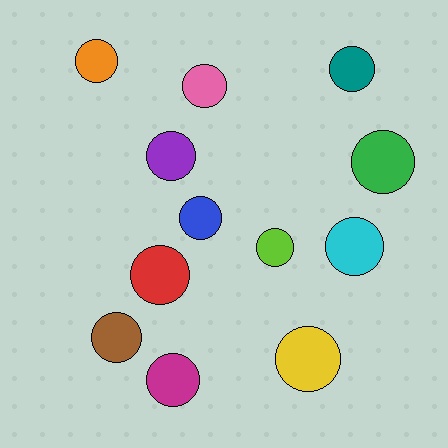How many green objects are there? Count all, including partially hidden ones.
There is 1 green object.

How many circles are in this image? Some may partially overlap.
There are 12 circles.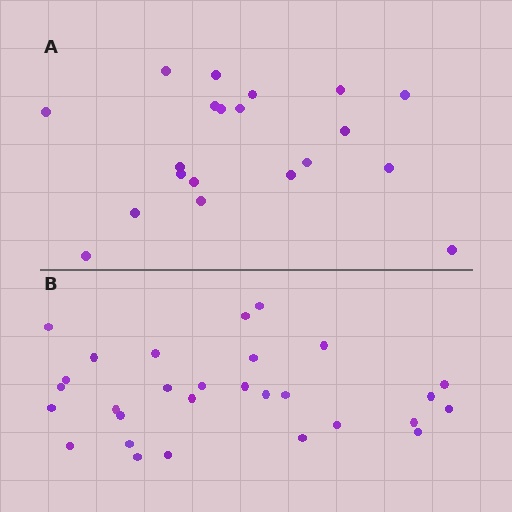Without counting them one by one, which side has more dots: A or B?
Region B (the bottom region) has more dots.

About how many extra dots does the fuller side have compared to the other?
Region B has roughly 8 or so more dots than region A.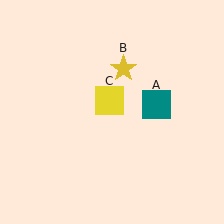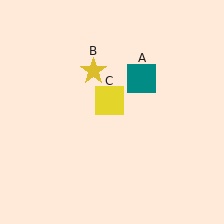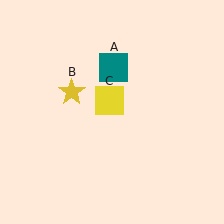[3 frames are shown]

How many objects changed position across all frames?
2 objects changed position: teal square (object A), yellow star (object B).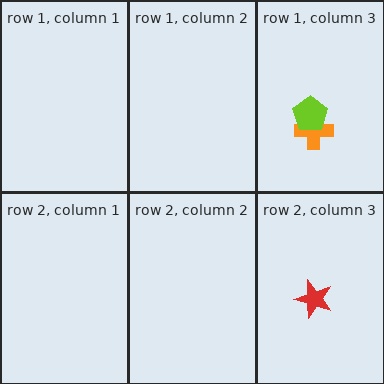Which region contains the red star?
The row 2, column 3 region.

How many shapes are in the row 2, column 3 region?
1.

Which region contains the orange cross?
The row 1, column 3 region.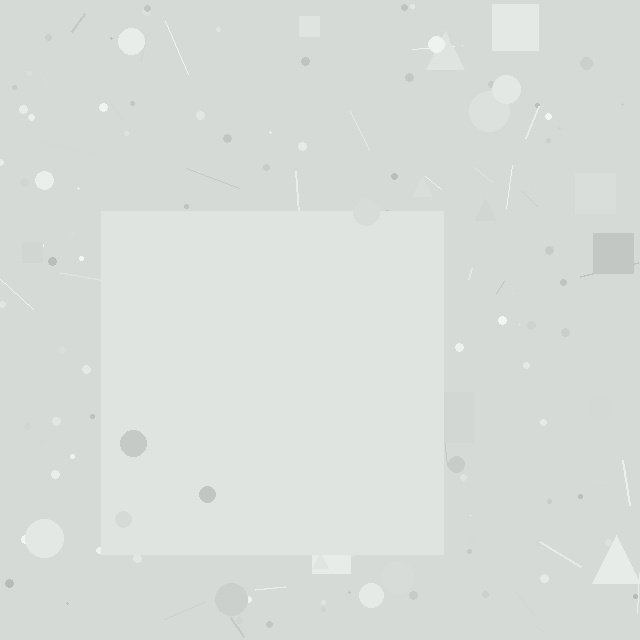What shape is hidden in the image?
A square is hidden in the image.